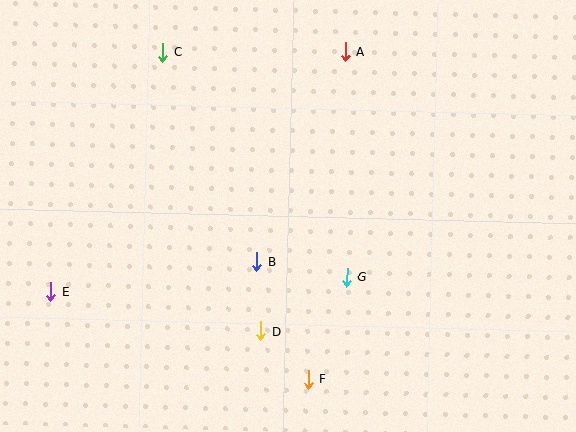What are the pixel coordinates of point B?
Point B is at (257, 262).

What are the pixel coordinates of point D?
Point D is at (261, 331).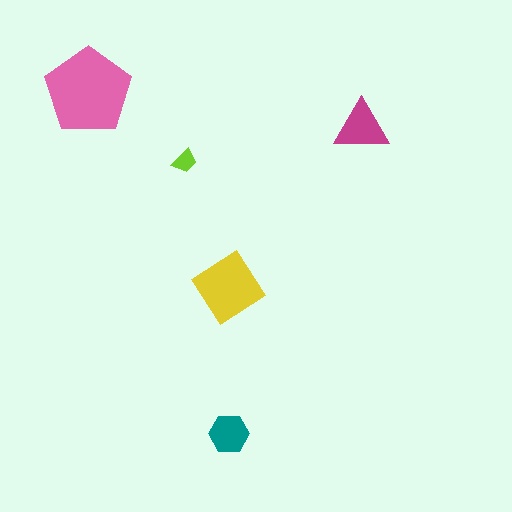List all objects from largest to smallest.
The pink pentagon, the yellow diamond, the magenta triangle, the teal hexagon, the lime trapezoid.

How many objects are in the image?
There are 5 objects in the image.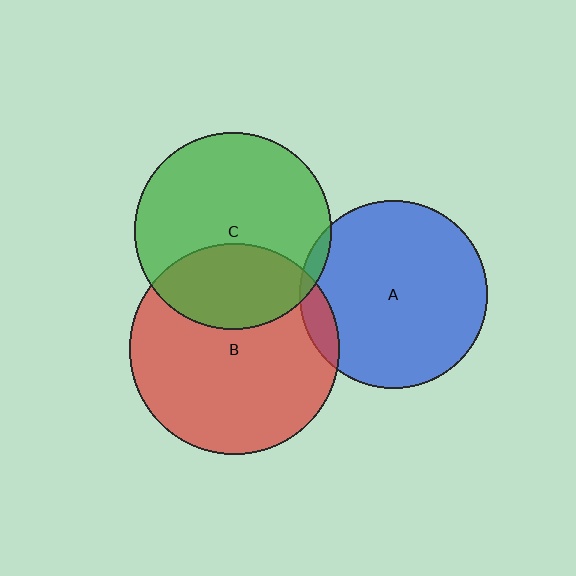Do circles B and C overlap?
Yes.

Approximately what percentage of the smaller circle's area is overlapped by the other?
Approximately 35%.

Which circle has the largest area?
Circle B (red).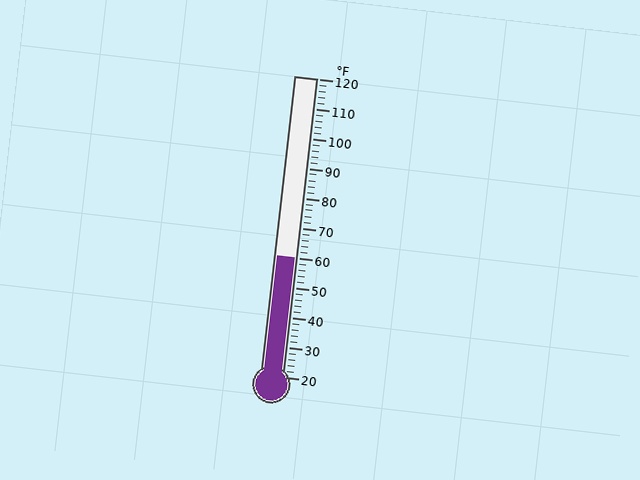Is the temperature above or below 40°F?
The temperature is above 40°F.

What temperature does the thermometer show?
The thermometer shows approximately 60°F.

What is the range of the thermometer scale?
The thermometer scale ranges from 20°F to 120°F.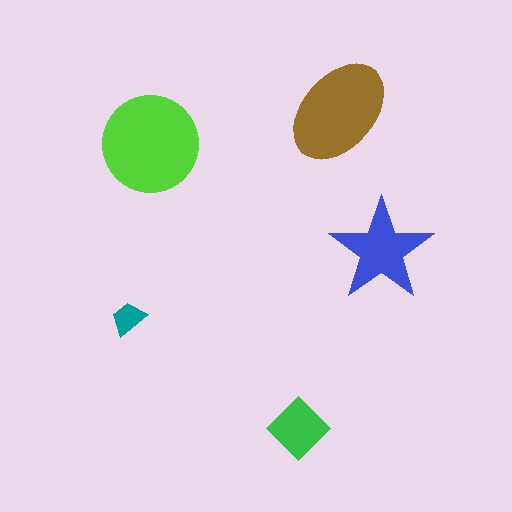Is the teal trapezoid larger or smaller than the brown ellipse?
Smaller.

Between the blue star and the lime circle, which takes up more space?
The lime circle.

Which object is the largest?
The lime circle.